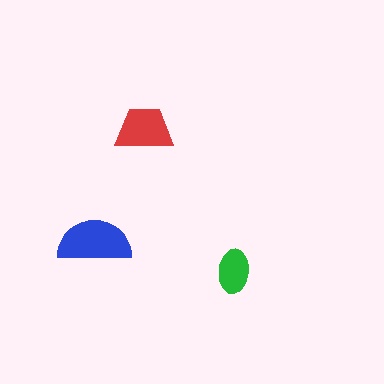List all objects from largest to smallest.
The blue semicircle, the red trapezoid, the green ellipse.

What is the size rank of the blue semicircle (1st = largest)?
1st.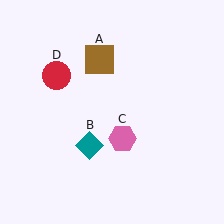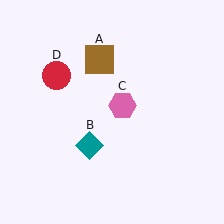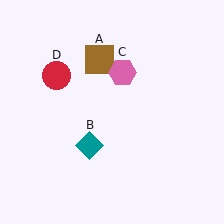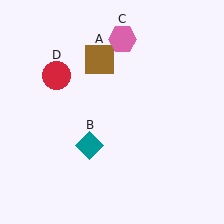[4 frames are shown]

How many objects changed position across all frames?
1 object changed position: pink hexagon (object C).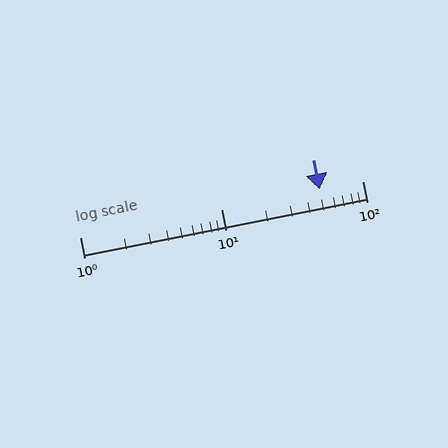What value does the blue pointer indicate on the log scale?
The pointer indicates approximately 50.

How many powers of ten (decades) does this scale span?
The scale spans 2 decades, from 1 to 100.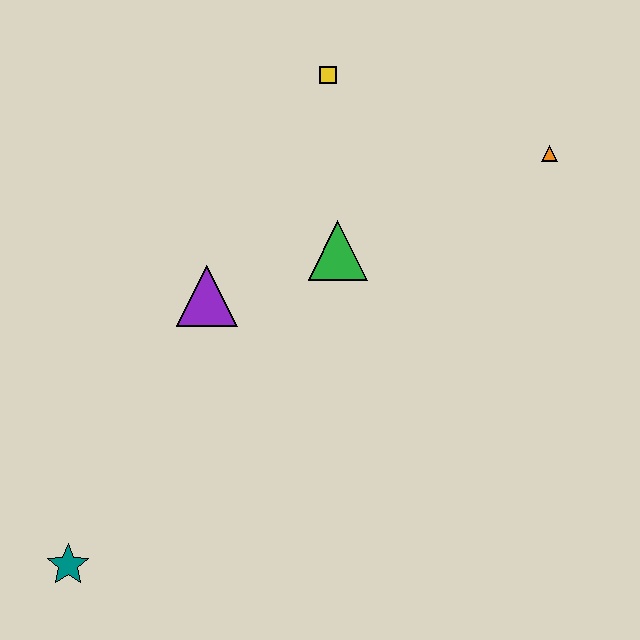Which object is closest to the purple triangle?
The green triangle is closest to the purple triangle.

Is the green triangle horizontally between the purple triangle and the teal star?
No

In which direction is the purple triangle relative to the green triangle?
The purple triangle is to the left of the green triangle.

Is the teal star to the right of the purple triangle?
No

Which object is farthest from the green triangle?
The teal star is farthest from the green triangle.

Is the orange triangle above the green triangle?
Yes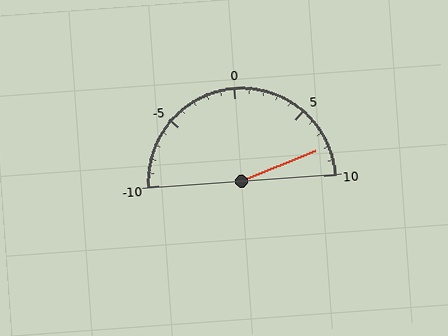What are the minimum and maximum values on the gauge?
The gauge ranges from -10 to 10.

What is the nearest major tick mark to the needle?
The nearest major tick mark is 10.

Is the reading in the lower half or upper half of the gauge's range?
The reading is in the upper half of the range (-10 to 10).